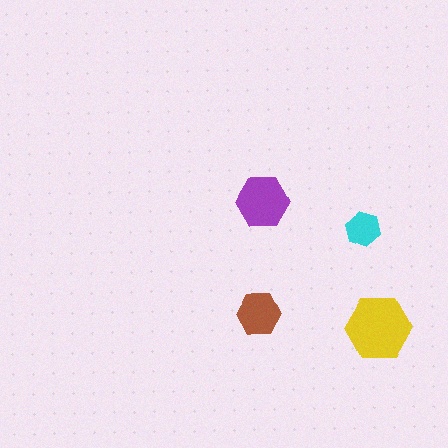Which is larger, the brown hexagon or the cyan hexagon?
The brown one.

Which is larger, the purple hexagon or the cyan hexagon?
The purple one.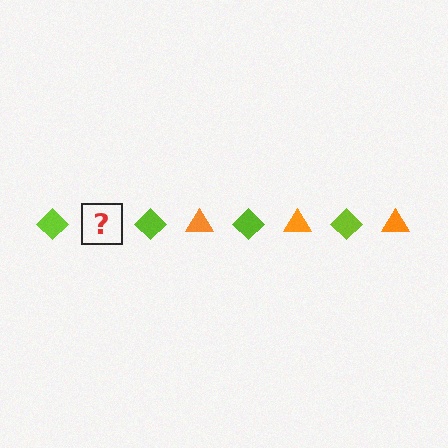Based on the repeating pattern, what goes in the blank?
The blank should be an orange triangle.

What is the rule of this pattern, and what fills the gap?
The rule is that the pattern alternates between lime diamond and orange triangle. The gap should be filled with an orange triangle.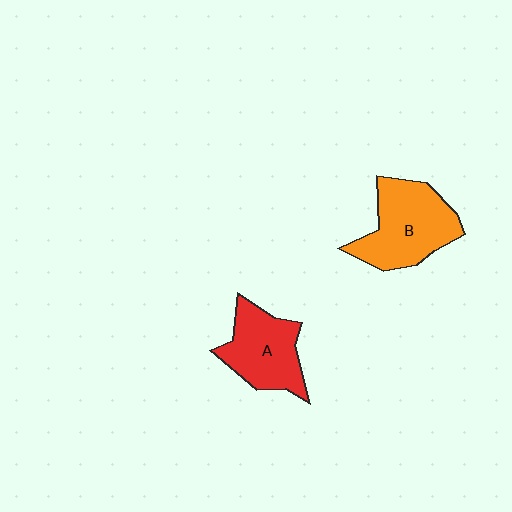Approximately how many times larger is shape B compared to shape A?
Approximately 1.2 times.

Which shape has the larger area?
Shape B (orange).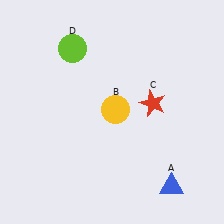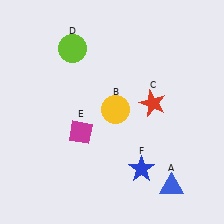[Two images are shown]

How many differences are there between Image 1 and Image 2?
There are 2 differences between the two images.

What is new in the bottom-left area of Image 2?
A magenta diamond (E) was added in the bottom-left area of Image 2.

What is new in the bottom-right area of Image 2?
A blue star (F) was added in the bottom-right area of Image 2.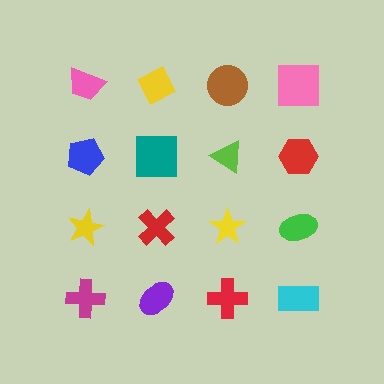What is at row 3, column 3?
A yellow star.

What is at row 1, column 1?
A pink trapezoid.